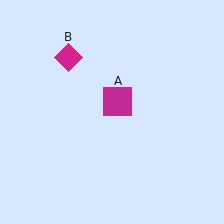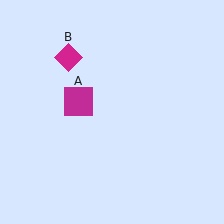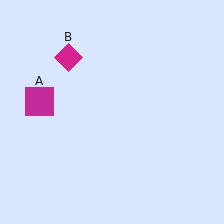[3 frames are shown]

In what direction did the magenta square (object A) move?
The magenta square (object A) moved left.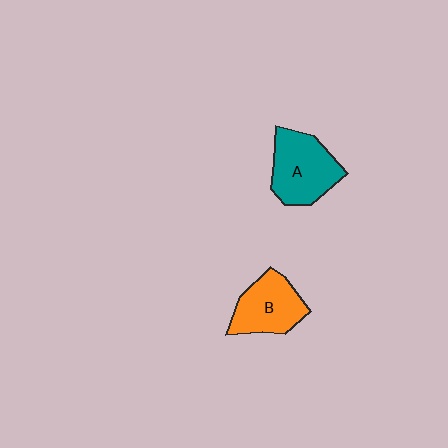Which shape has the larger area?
Shape A (teal).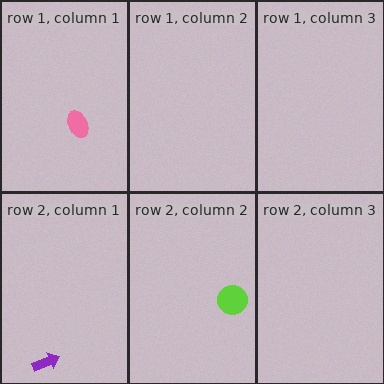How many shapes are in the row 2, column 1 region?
1.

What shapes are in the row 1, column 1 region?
The pink ellipse.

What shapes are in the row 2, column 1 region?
The purple arrow.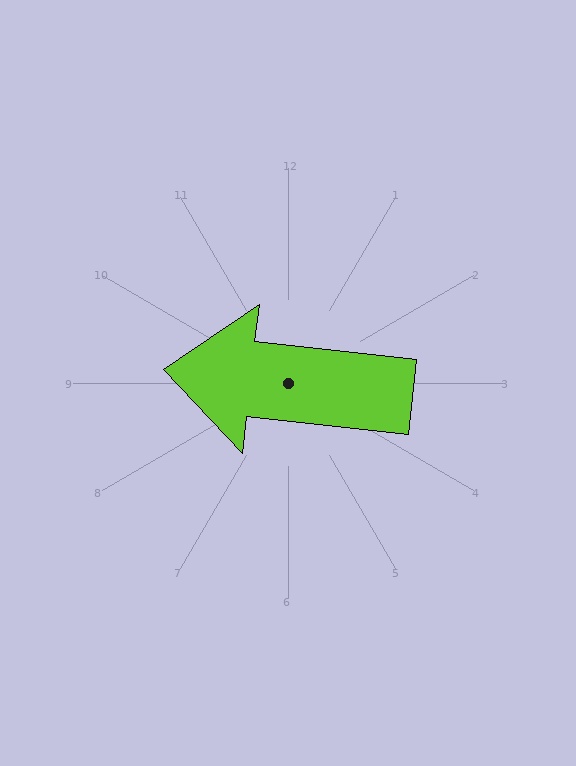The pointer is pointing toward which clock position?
Roughly 9 o'clock.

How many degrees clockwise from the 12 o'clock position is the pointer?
Approximately 276 degrees.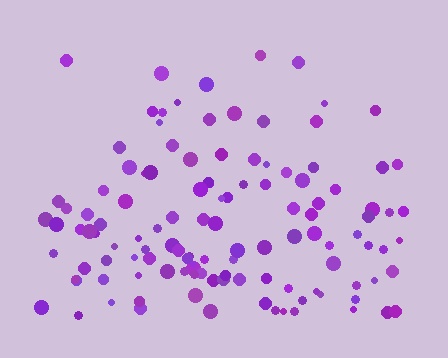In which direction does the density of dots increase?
From top to bottom, with the bottom side densest.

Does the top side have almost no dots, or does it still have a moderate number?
Still a moderate number, just noticeably fewer than the bottom.